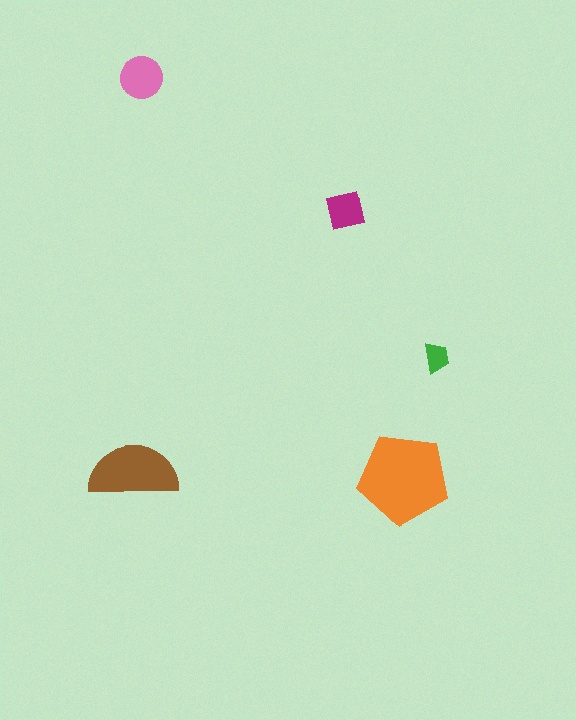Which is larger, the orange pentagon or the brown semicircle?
The orange pentagon.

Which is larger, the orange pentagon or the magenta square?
The orange pentagon.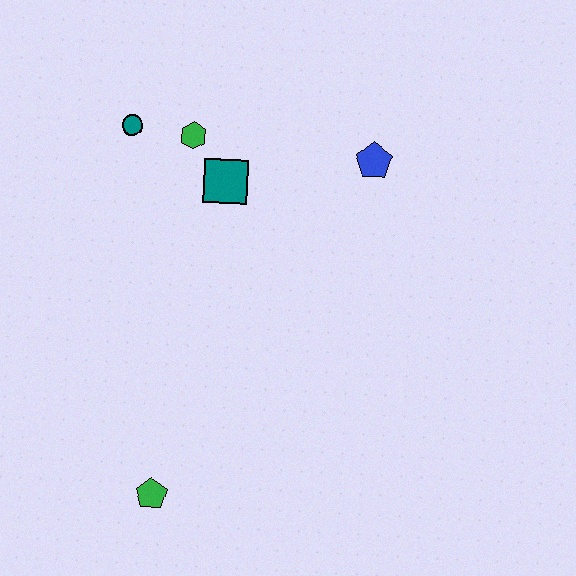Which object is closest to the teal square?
The green hexagon is closest to the teal square.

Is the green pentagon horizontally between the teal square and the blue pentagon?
No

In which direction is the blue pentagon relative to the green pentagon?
The blue pentagon is above the green pentagon.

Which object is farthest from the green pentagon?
The blue pentagon is farthest from the green pentagon.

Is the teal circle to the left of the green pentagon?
Yes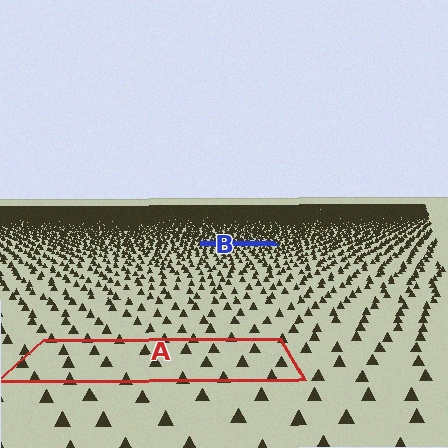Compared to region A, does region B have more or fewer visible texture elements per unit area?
Region B has more texture elements per unit area — they are packed more densely because it is farther away.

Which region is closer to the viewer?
Region A is closer. The texture elements there are larger and more spread out.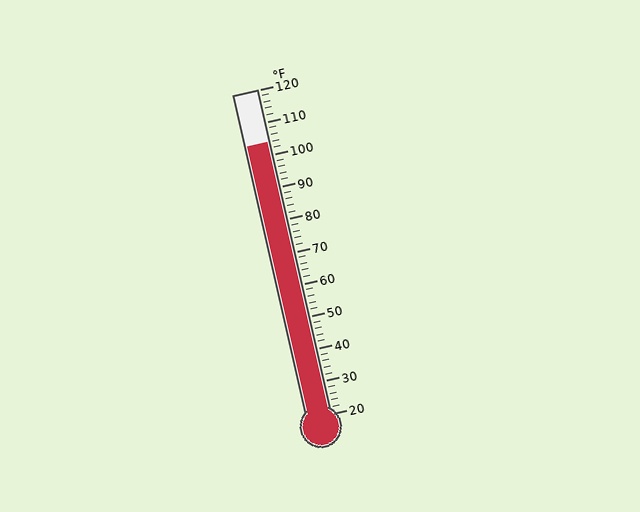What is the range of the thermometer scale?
The thermometer scale ranges from 20°F to 120°F.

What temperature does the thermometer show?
The thermometer shows approximately 104°F.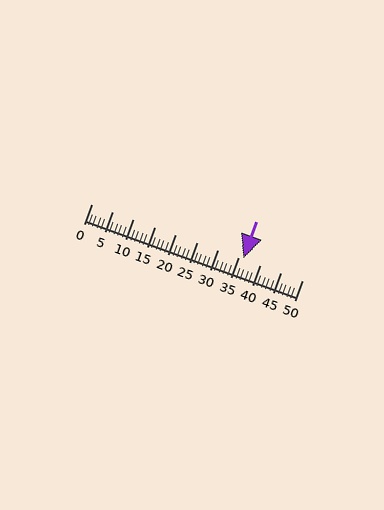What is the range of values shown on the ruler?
The ruler shows values from 0 to 50.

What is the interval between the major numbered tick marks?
The major tick marks are spaced 5 units apart.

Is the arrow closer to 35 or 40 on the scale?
The arrow is closer to 35.